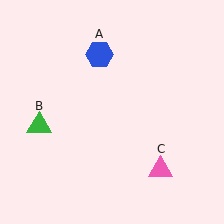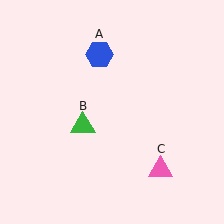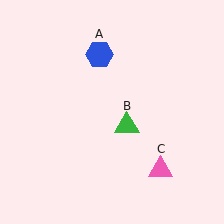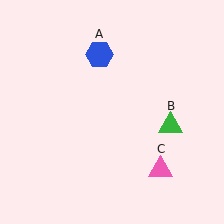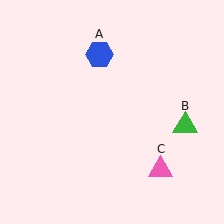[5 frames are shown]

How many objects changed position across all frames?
1 object changed position: green triangle (object B).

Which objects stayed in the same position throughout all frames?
Blue hexagon (object A) and pink triangle (object C) remained stationary.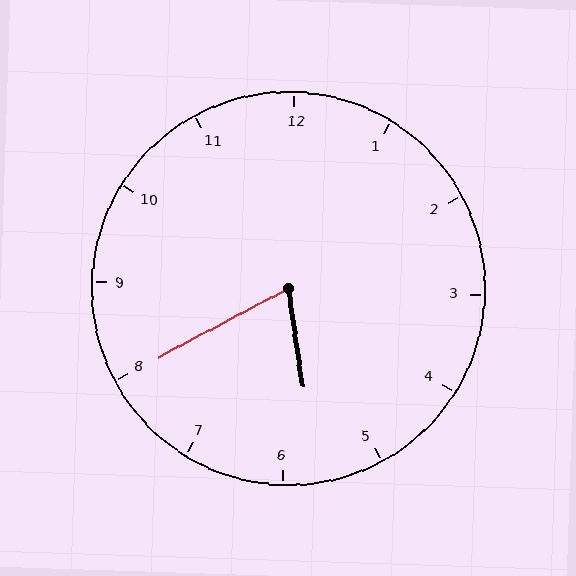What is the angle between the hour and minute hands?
Approximately 70 degrees.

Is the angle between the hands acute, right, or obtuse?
It is acute.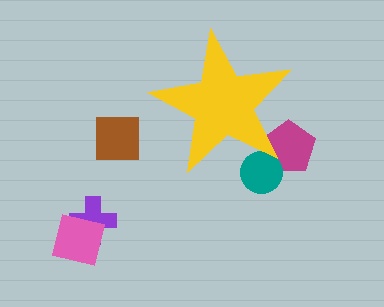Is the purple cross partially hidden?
No, the purple cross is fully visible.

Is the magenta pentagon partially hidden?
Yes, the magenta pentagon is partially hidden behind the yellow star.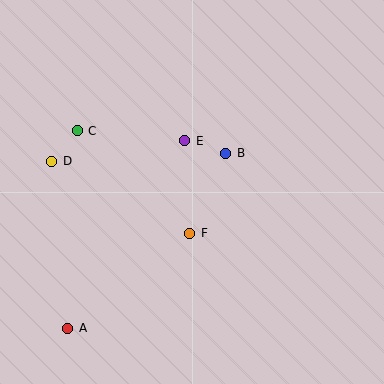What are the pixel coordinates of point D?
Point D is at (52, 161).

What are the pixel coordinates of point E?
Point E is at (185, 141).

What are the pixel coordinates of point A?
Point A is at (68, 328).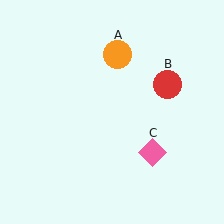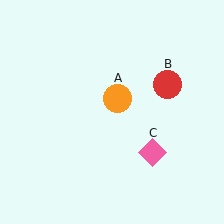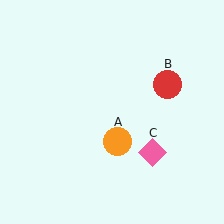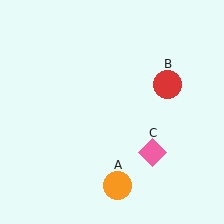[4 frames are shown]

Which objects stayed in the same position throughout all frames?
Red circle (object B) and pink diamond (object C) remained stationary.